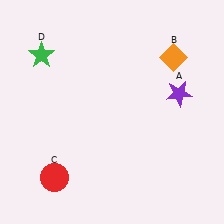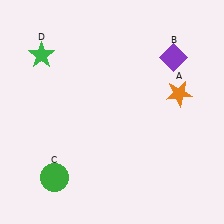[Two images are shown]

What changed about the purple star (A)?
In Image 1, A is purple. In Image 2, it changed to orange.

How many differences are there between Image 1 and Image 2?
There are 3 differences between the two images.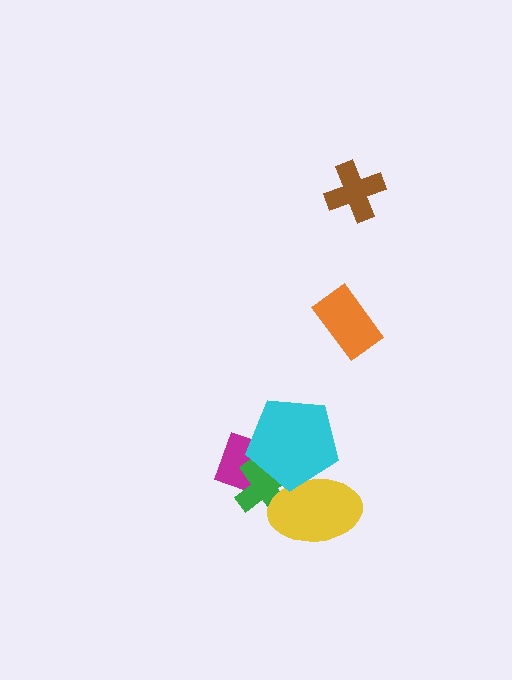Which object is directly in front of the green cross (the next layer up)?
The yellow ellipse is directly in front of the green cross.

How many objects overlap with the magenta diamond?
2 objects overlap with the magenta diamond.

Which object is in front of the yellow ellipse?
The cyan pentagon is in front of the yellow ellipse.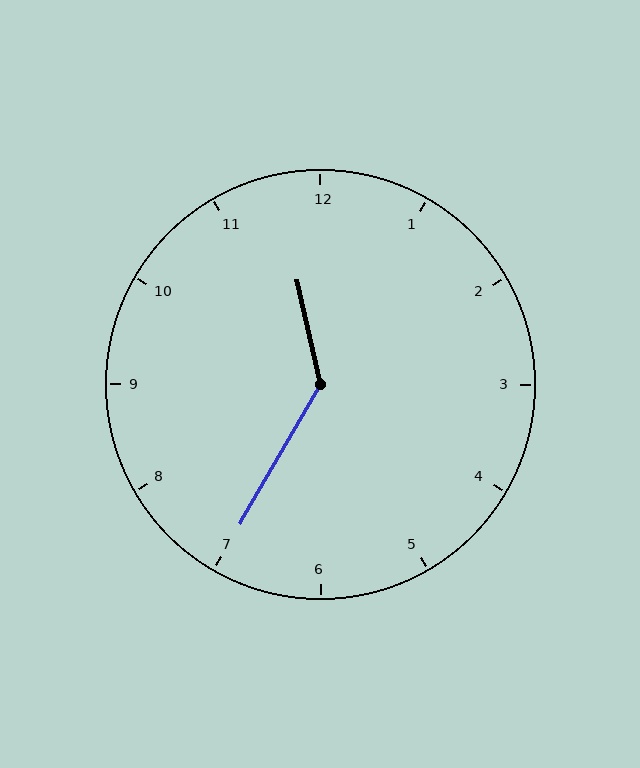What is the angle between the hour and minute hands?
Approximately 138 degrees.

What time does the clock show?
11:35.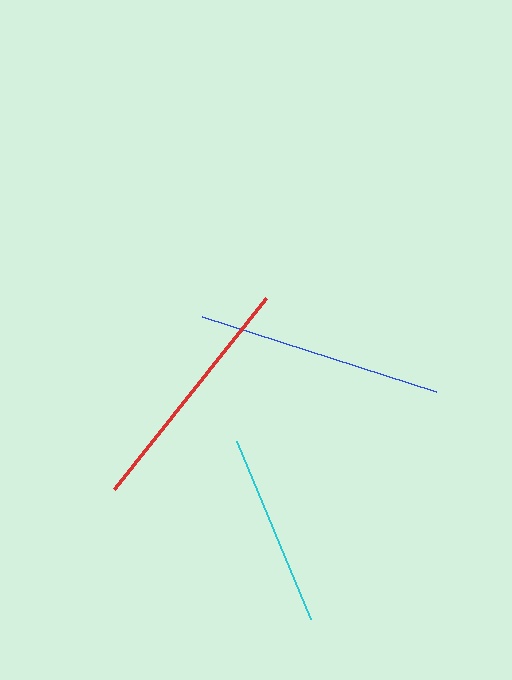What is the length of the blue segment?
The blue segment is approximately 246 pixels long.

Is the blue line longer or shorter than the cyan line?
The blue line is longer than the cyan line.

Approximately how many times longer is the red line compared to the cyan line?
The red line is approximately 1.3 times the length of the cyan line.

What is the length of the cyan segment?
The cyan segment is approximately 193 pixels long.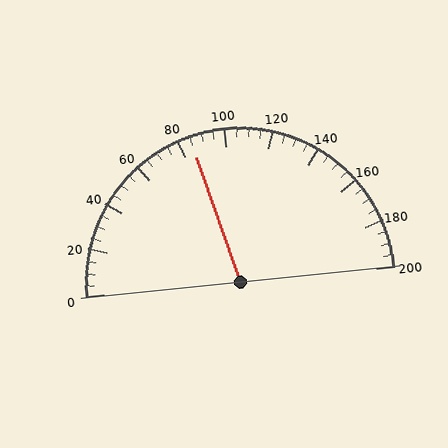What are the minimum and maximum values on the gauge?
The gauge ranges from 0 to 200.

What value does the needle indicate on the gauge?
The needle indicates approximately 85.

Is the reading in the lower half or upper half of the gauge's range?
The reading is in the lower half of the range (0 to 200).